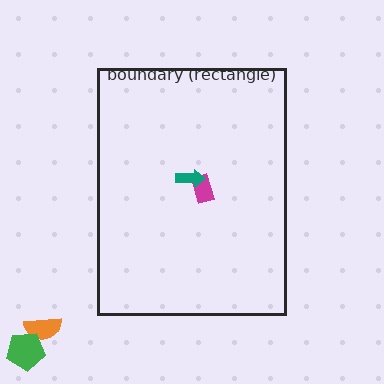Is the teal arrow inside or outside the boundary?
Inside.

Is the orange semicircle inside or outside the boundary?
Outside.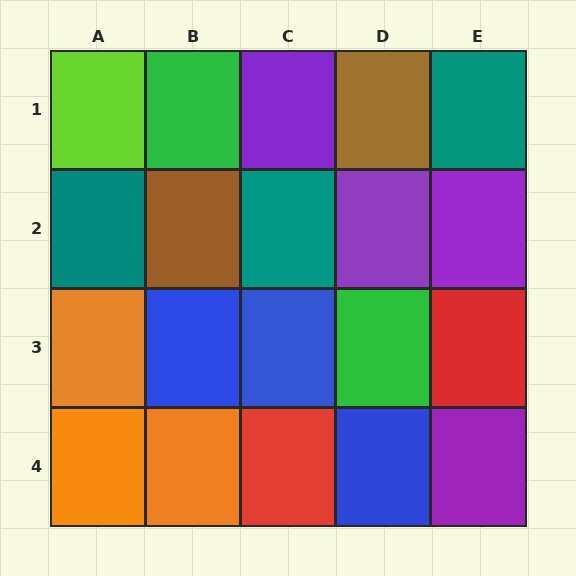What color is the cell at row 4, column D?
Blue.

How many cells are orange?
3 cells are orange.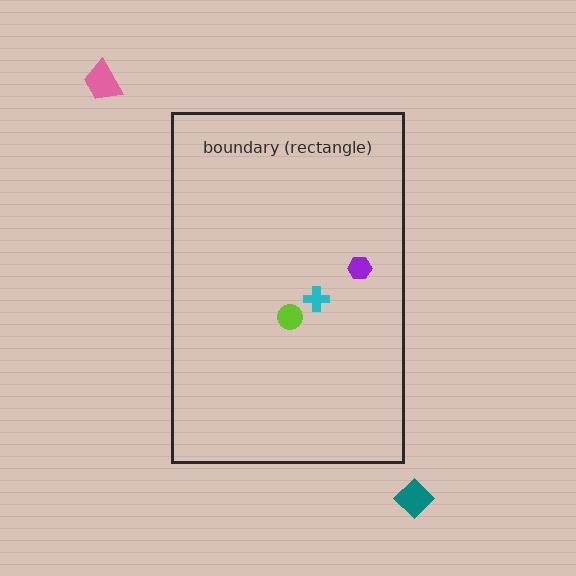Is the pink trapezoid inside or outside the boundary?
Outside.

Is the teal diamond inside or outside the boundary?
Outside.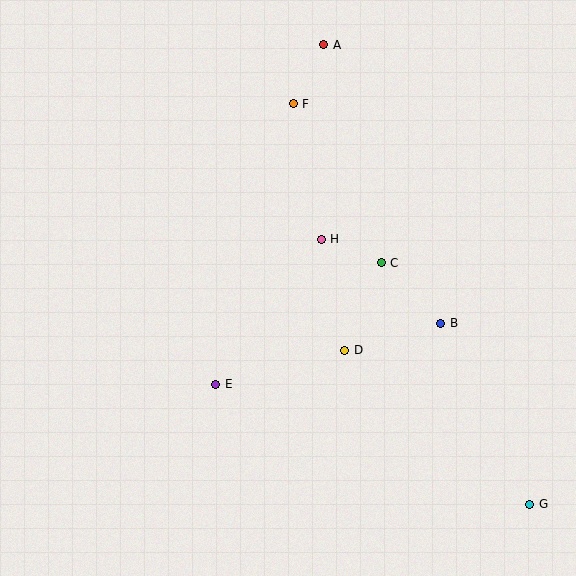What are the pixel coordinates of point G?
Point G is at (530, 504).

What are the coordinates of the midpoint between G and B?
The midpoint between G and B is at (485, 414).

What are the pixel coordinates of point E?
Point E is at (216, 384).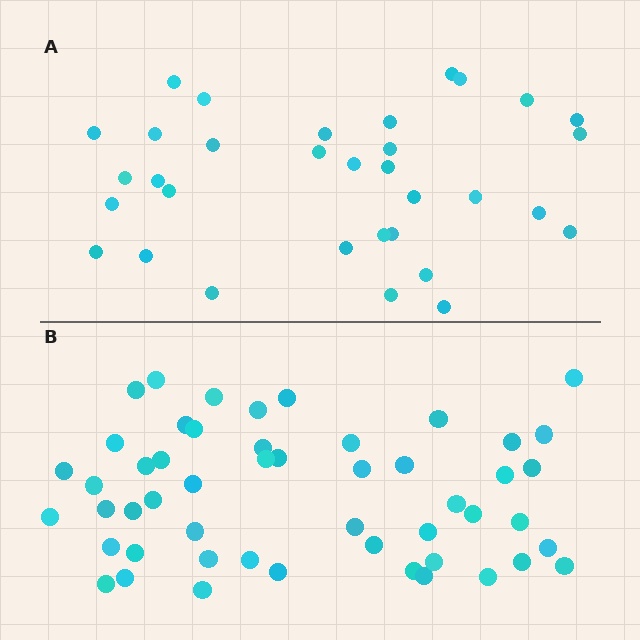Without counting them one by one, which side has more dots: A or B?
Region B (the bottom region) has more dots.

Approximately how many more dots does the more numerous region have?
Region B has approximately 20 more dots than region A.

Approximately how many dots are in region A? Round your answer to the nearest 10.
About 30 dots. (The exact count is 33, which rounds to 30.)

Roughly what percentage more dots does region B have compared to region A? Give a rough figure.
About 55% more.